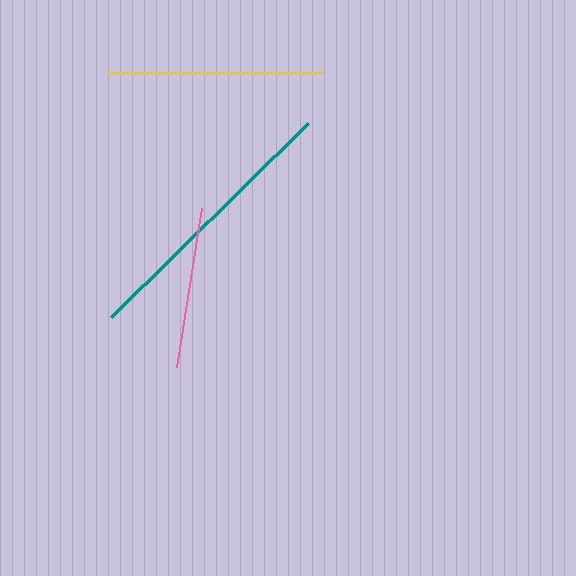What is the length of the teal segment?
The teal segment is approximately 276 pixels long.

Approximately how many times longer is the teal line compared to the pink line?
The teal line is approximately 1.7 times the length of the pink line.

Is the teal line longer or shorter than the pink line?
The teal line is longer than the pink line.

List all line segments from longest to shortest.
From longest to shortest: teal, yellow, pink.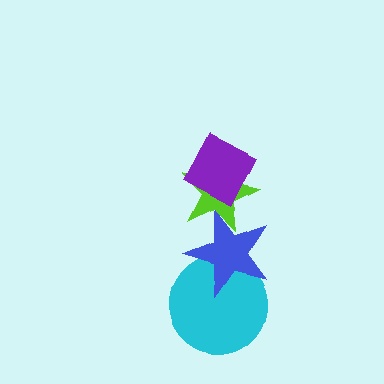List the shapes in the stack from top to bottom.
From top to bottom: the purple diamond, the lime star, the blue star, the cyan circle.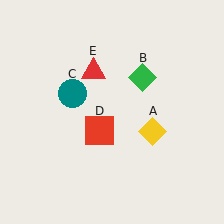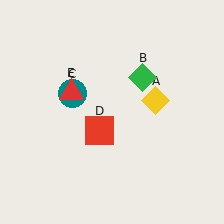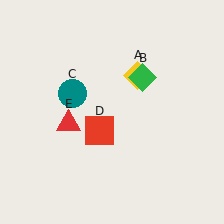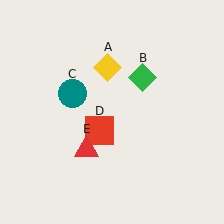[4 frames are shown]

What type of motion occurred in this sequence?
The yellow diamond (object A), red triangle (object E) rotated counterclockwise around the center of the scene.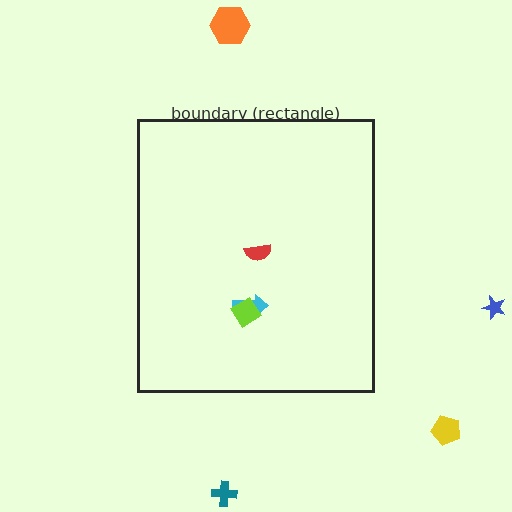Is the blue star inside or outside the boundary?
Outside.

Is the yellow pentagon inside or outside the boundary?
Outside.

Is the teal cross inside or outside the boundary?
Outside.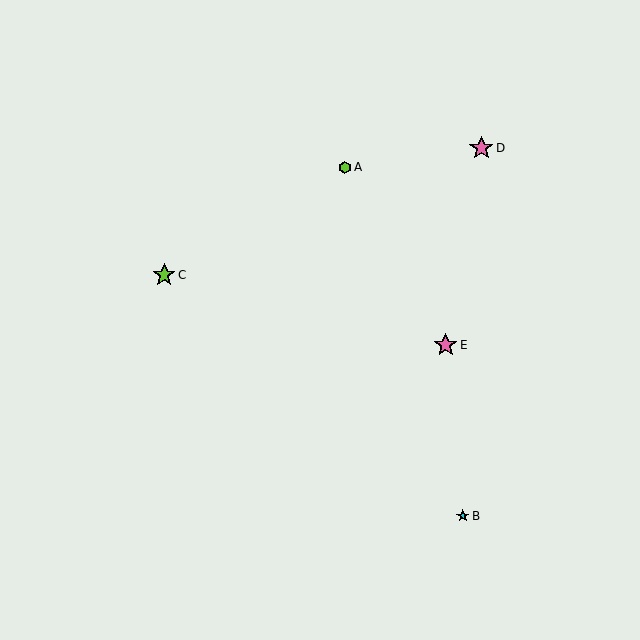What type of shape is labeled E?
Shape E is a pink star.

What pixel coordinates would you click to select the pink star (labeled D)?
Click at (481, 148) to select the pink star D.